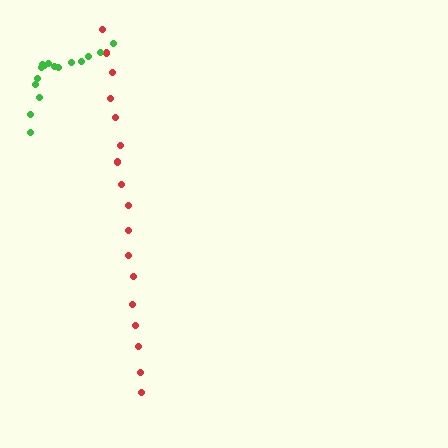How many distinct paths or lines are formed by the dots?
There are 2 distinct paths.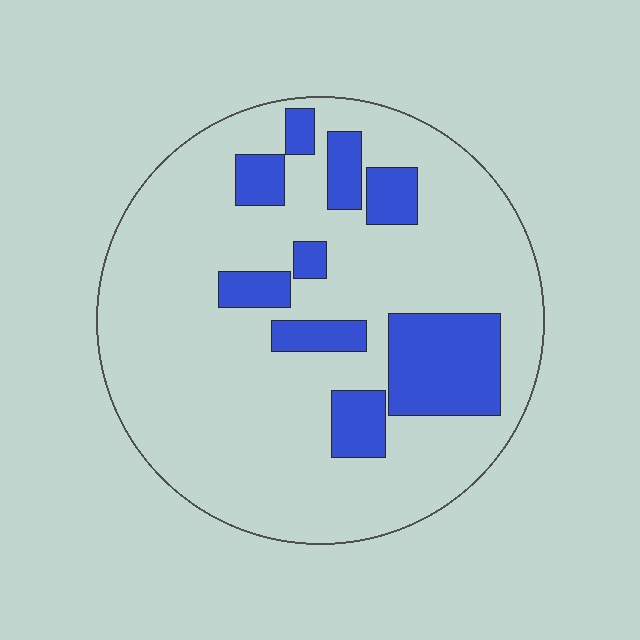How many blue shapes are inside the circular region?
9.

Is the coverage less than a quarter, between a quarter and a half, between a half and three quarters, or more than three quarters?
Less than a quarter.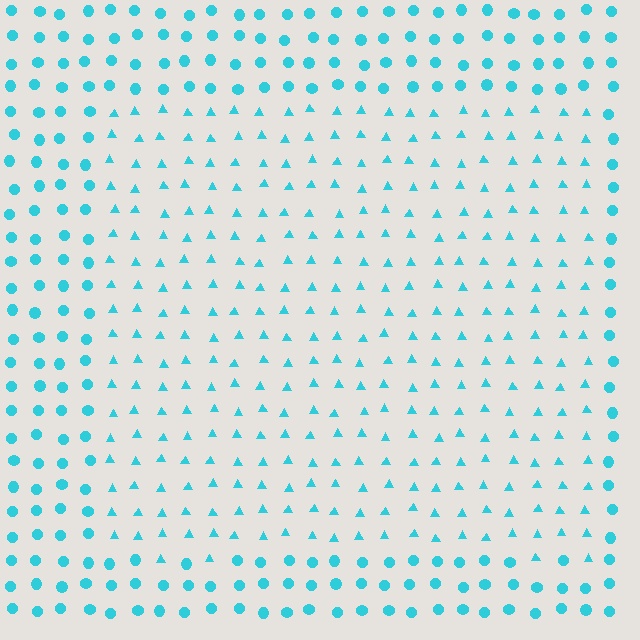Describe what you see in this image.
The image is filled with small cyan elements arranged in a uniform grid. A rectangle-shaped region contains triangles, while the surrounding area contains circles. The boundary is defined purely by the change in element shape.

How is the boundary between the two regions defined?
The boundary is defined by a change in element shape: triangles inside vs. circles outside. All elements share the same color and spacing.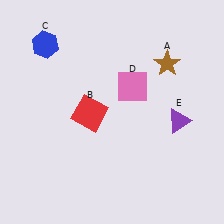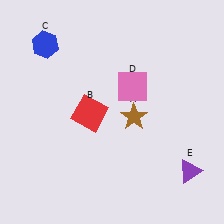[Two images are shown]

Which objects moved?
The objects that moved are: the brown star (A), the purple triangle (E).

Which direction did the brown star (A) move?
The brown star (A) moved down.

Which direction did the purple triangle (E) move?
The purple triangle (E) moved down.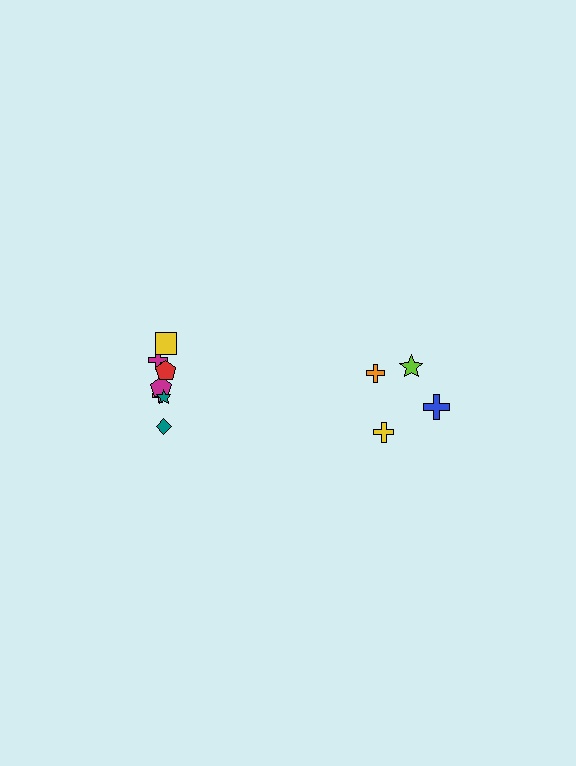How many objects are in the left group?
There are 7 objects.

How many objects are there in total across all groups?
There are 11 objects.